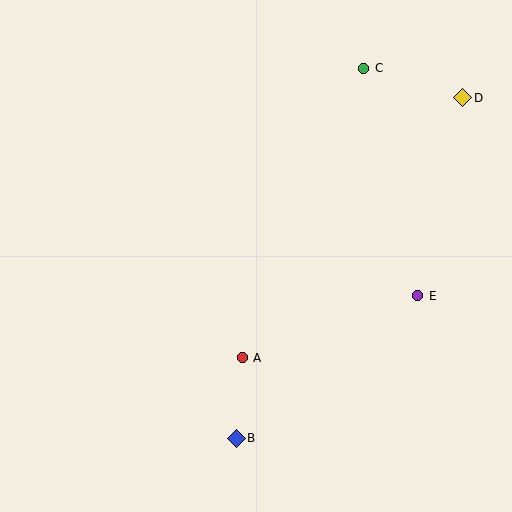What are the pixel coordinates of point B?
Point B is at (236, 438).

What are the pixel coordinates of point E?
Point E is at (418, 296).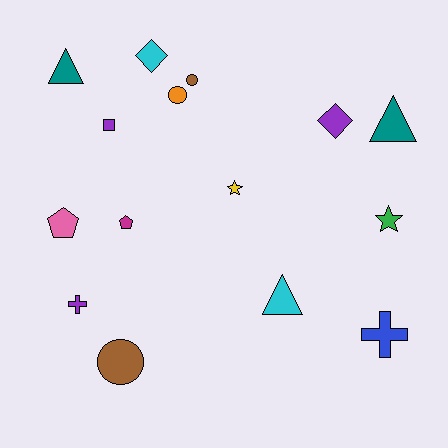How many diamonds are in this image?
There are 2 diamonds.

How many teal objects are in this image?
There are 2 teal objects.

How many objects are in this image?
There are 15 objects.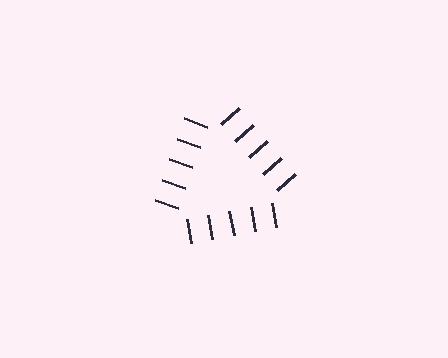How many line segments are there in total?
15 — 5 along each of the 3 edges.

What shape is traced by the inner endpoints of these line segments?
An illusory triangle — the line segments terminate on its edges but no continuous stroke is drawn.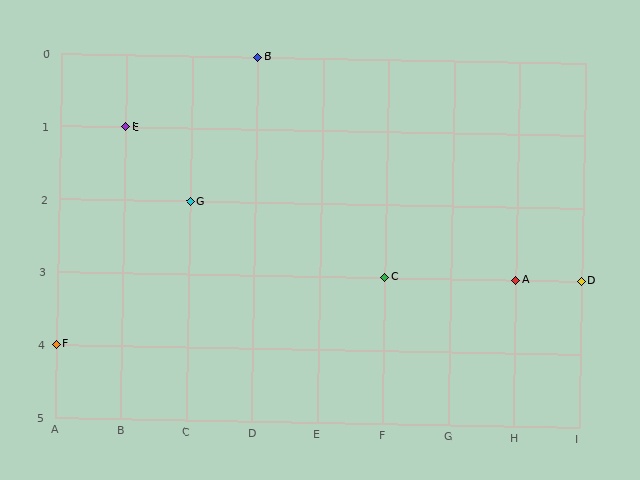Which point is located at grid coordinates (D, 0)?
Point B is at (D, 0).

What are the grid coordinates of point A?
Point A is at grid coordinates (H, 3).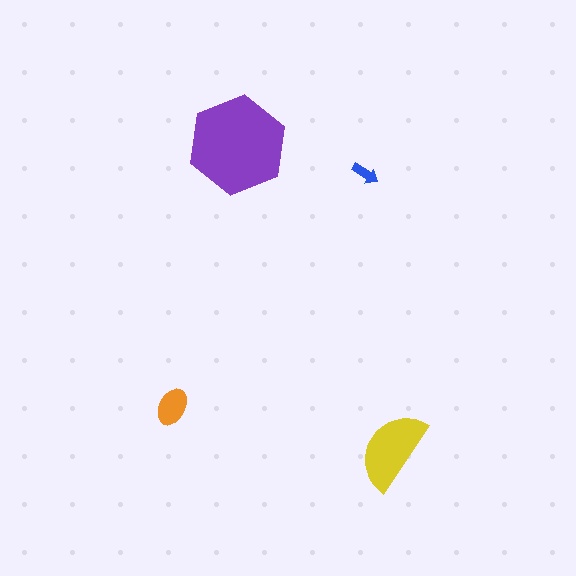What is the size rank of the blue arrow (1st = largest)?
4th.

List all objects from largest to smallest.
The purple hexagon, the yellow semicircle, the orange ellipse, the blue arrow.